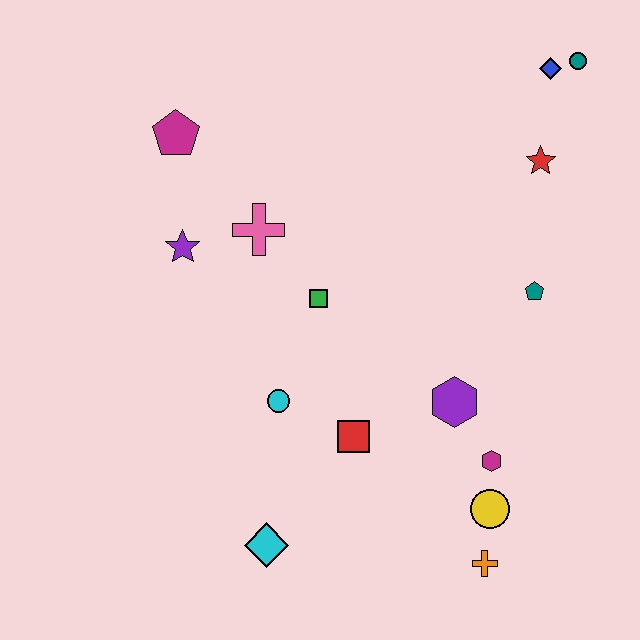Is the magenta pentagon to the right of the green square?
No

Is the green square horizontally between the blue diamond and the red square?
No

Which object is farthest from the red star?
The cyan diamond is farthest from the red star.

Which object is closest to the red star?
The blue diamond is closest to the red star.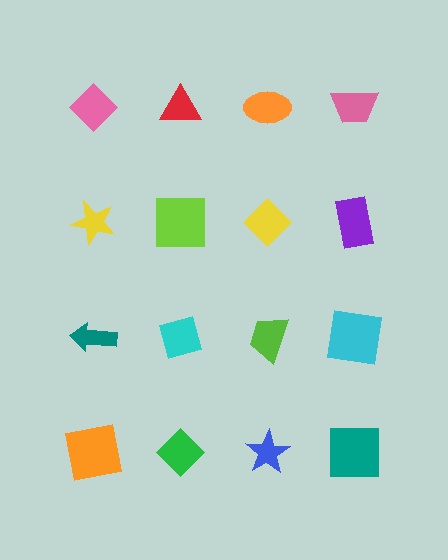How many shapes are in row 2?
4 shapes.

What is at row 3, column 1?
A teal arrow.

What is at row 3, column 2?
A cyan square.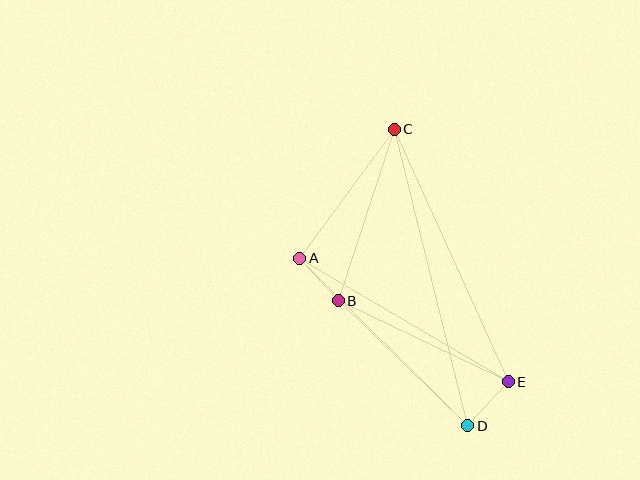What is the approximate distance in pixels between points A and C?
The distance between A and C is approximately 160 pixels.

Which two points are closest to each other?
Points A and B are closest to each other.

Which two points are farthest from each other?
Points C and D are farthest from each other.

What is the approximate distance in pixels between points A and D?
The distance between A and D is approximately 238 pixels.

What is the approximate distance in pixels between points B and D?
The distance between B and D is approximately 180 pixels.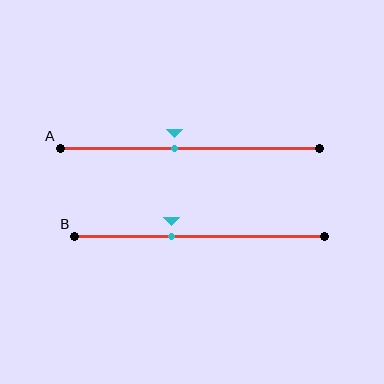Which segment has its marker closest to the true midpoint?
Segment A has its marker closest to the true midpoint.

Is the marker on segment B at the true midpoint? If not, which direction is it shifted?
No, the marker on segment B is shifted to the left by about 11% of the segment length.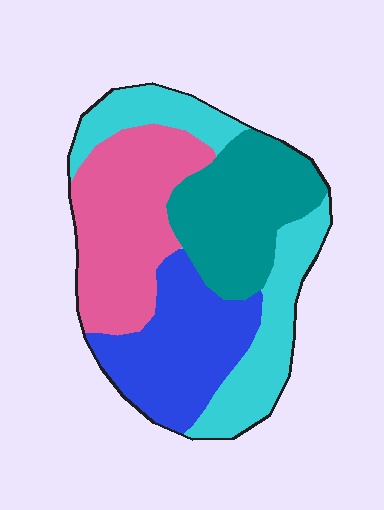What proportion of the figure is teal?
Teal covers 24% of the figure.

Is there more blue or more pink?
Pink.